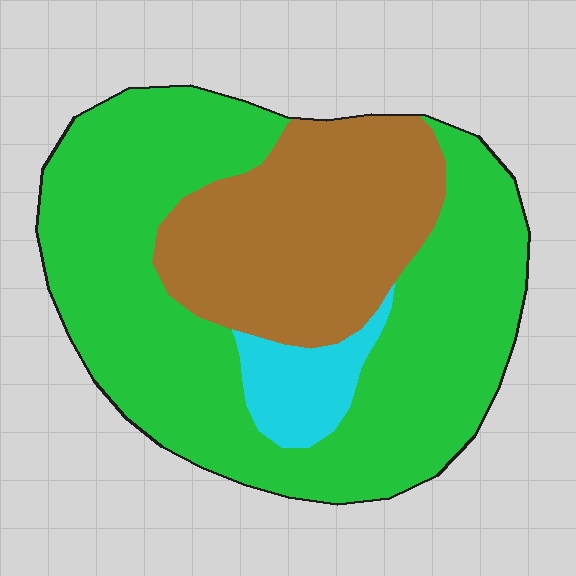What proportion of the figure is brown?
Brown takes up about one third (1/3) of the figure.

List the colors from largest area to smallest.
From largest to smallest: green, brown, cyan.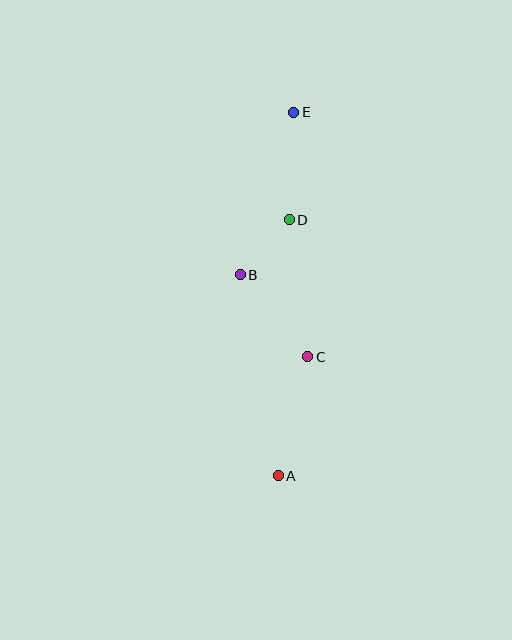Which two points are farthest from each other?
Points A and E are farthest from each other.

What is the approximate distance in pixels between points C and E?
The distance between C and E is approximately 245 pixels.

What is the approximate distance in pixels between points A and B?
The distance between A and B is approximately 205 pixels.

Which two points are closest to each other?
Points B and D are closest to each other.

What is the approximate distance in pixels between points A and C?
The distance between A and C is approximately 122 pixels.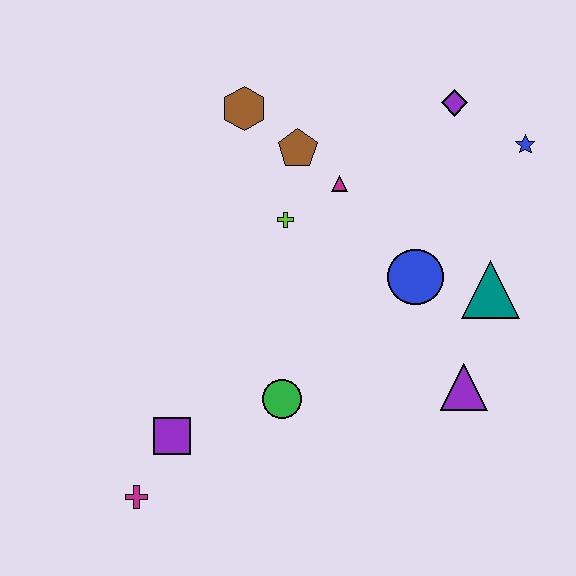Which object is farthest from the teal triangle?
The magenta cross is farthest from the teal triangle.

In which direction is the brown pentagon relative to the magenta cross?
The brown pentagon is above the magenta cross.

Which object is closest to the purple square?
The magenta cross is closest to the purple square.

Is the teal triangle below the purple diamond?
Yes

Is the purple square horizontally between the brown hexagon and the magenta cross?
Yes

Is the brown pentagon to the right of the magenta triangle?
No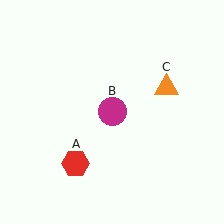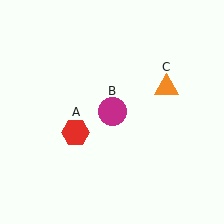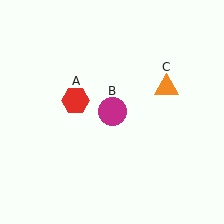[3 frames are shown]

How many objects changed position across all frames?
1 object changed position: red hexagon (object A).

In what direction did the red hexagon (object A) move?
The red hexagon (object A) moved up.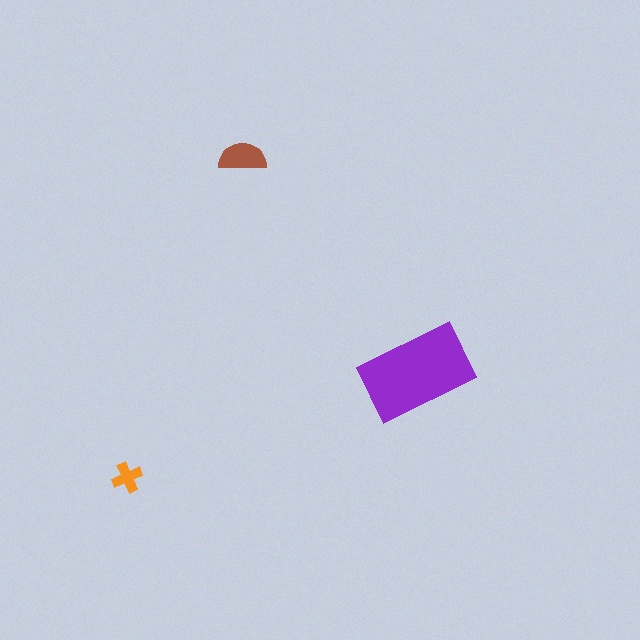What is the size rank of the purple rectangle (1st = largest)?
1st.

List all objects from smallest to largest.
The orange cross, the brown semicircle, the purple rectangle.